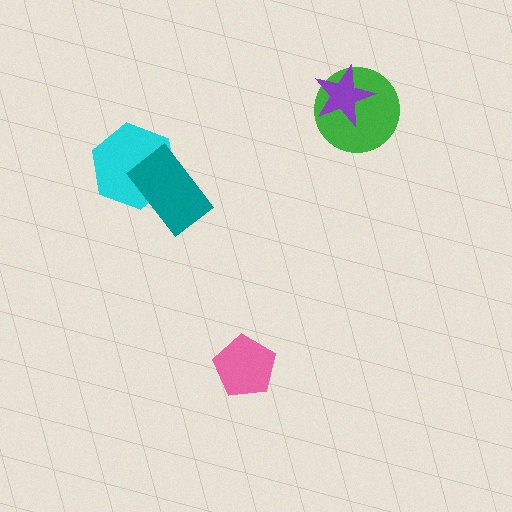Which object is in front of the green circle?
The purple star is in front of the green circle.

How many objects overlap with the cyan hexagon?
1 object overlaps with the cyan hexagon.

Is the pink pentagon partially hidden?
No, no other shape covers it.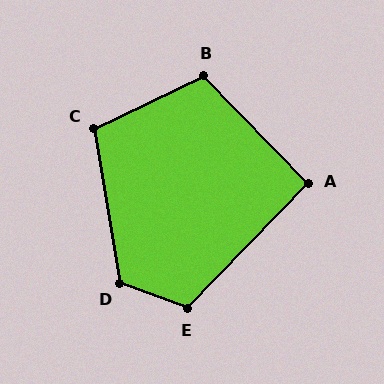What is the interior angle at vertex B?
Approximately 108 degrees (obtuse).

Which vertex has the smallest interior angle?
A, at approximately 92 degrees.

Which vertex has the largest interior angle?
D, at approximately 120 degrees.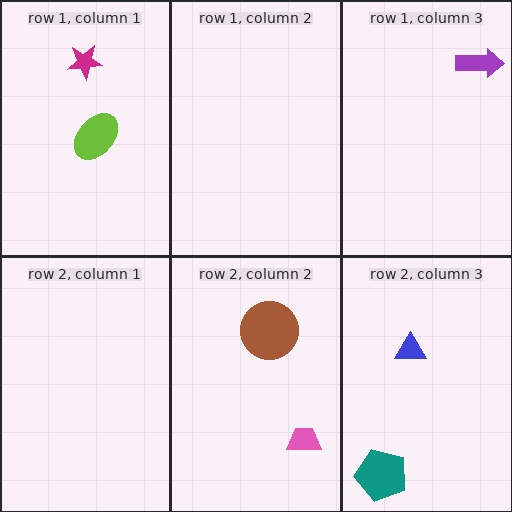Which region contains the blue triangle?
The row 2, column 3 region.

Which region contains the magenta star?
The row 1, column 1 region.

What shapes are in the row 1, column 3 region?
The purple arrow.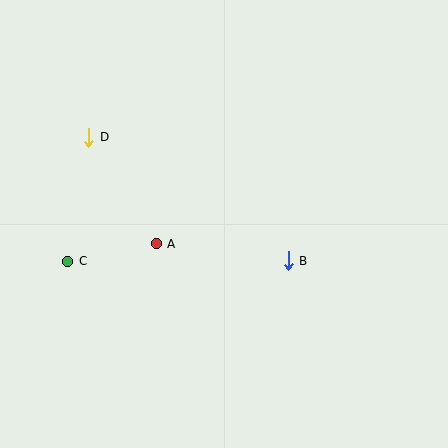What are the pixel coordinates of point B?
Point B is at (288, 261).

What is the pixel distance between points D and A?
The distance between D and A is 126 pixels.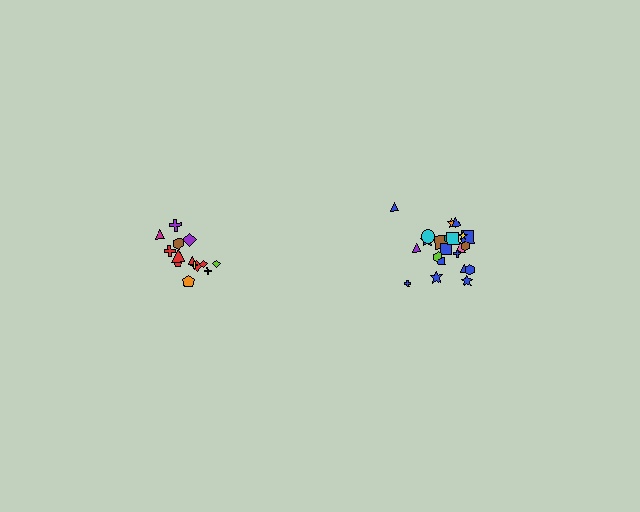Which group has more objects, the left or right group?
The right group.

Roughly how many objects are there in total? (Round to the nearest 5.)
Roughly 35 objects in total.